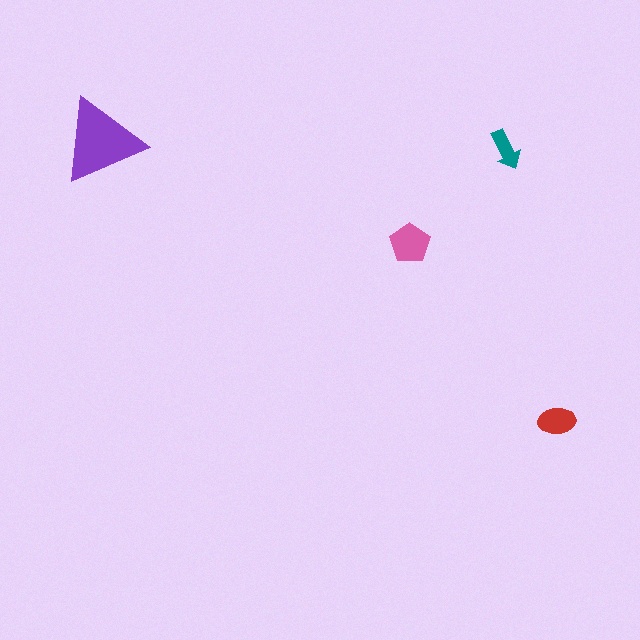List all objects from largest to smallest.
The purple triangle, the pink pentagon, the red ellipse, the teal arrow.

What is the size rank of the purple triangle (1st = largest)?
1st.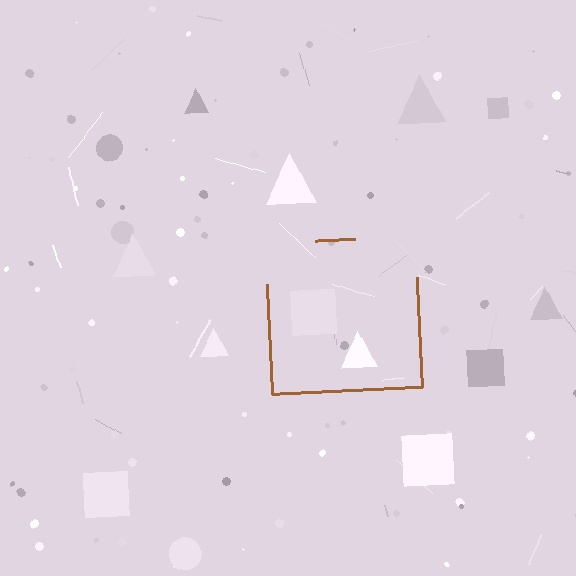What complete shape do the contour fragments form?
The contour fragments form a square.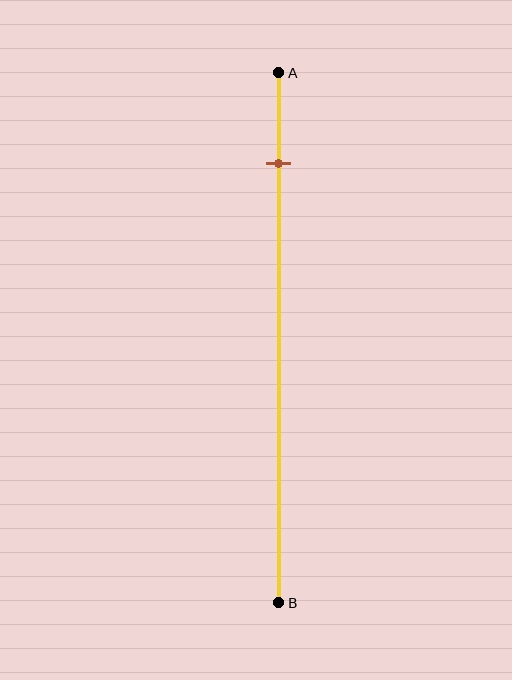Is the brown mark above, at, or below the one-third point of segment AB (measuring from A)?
The brown mark is above the one-third point of segment AB.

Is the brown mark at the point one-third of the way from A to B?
No, the mark is at about 15% from A, not at the 33% one-third point.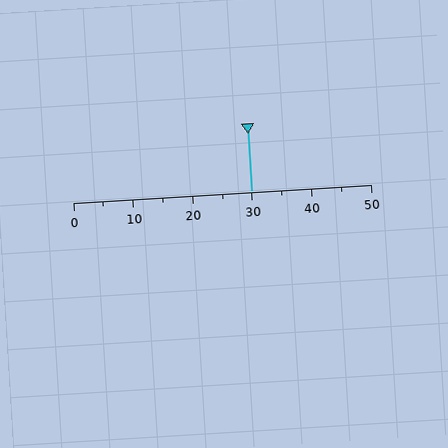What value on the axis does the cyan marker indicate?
The marker indicates approximately 30.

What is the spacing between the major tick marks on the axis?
The major ticks are spaced 10 apart.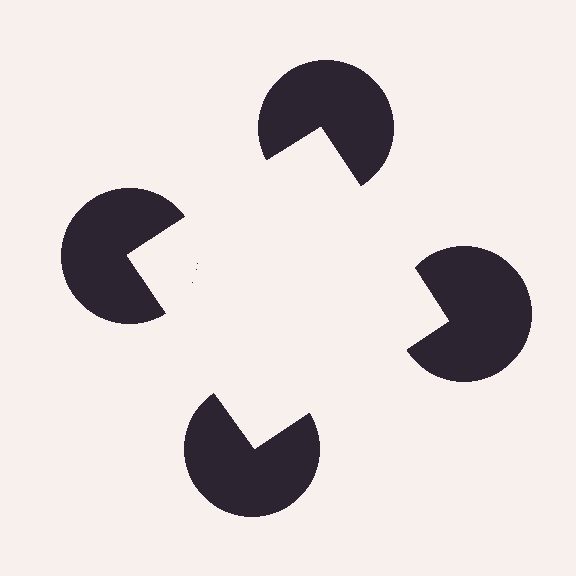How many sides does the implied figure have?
4 sides.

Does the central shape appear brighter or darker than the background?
It typically appears slightly brighter than the background, even though no actual brightness change is drawn.